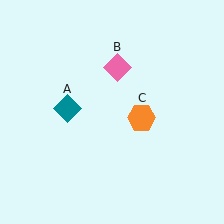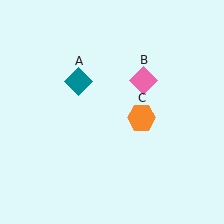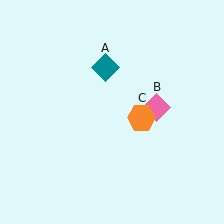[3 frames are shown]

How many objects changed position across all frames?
2 objects changed position: teal diamond (object A), pink diamond (object B).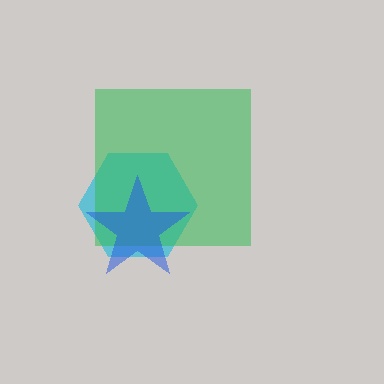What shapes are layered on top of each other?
The layered shapes are: a cyan hexagon, a green square, a blue star.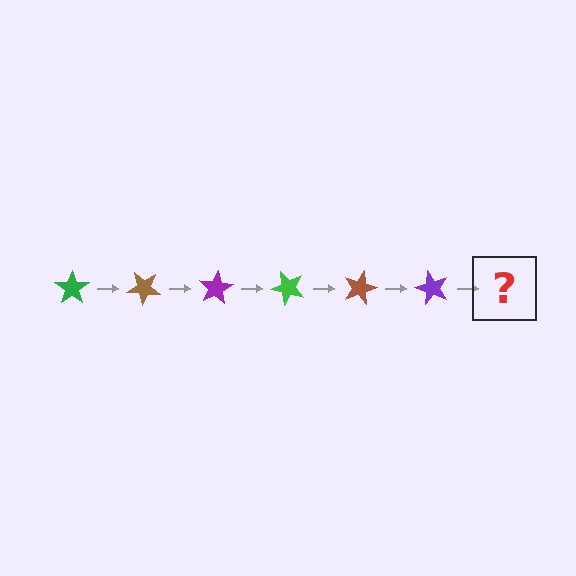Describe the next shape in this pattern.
It should be a green star, rotated 240 degrees from the start.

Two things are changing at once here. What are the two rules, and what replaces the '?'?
The two rules are that it rotates 40 degrees each step and the color cycles through green, brown, and purple. The '?' should be a green star, rotated 240 degrees from the start.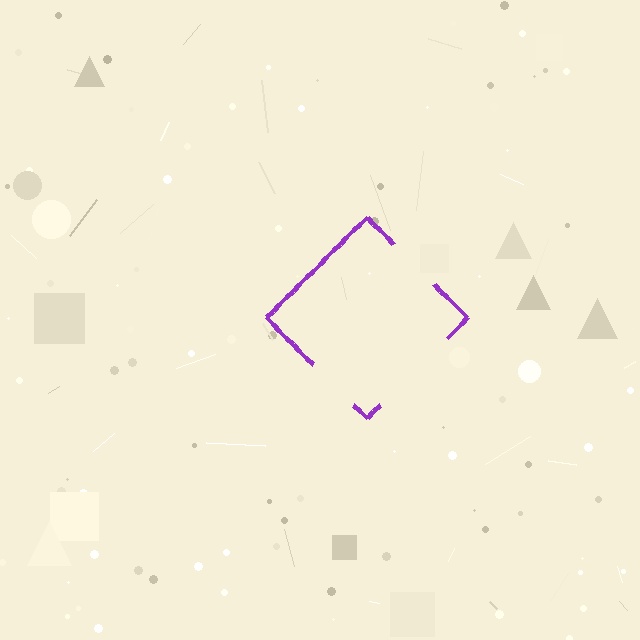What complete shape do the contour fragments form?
The contour fragments form a diamond.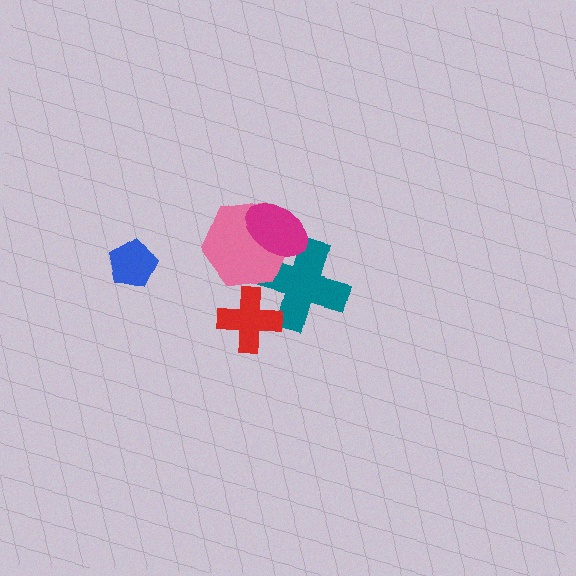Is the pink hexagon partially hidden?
Yes, it is partially covered by another shape.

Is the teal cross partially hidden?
Yes, it is partially covered by another shape.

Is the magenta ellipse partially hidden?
No, no other shape covers it.